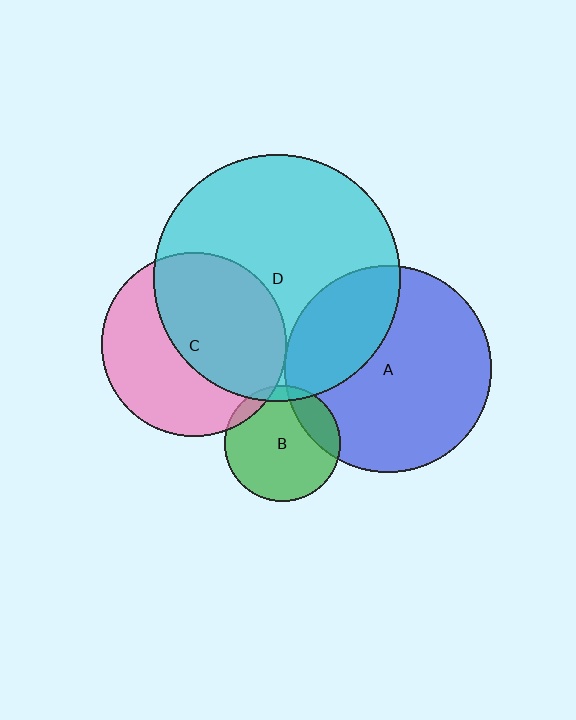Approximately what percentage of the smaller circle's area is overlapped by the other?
Approximately 55%.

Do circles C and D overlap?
Yes.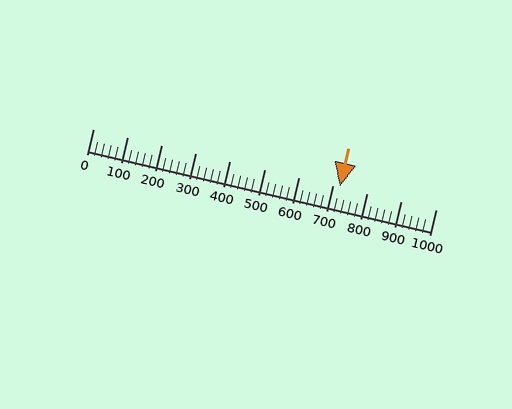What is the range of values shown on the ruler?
The ruler shows values from 0 to 1000.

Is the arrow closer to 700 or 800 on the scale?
The arrow is closer to 700.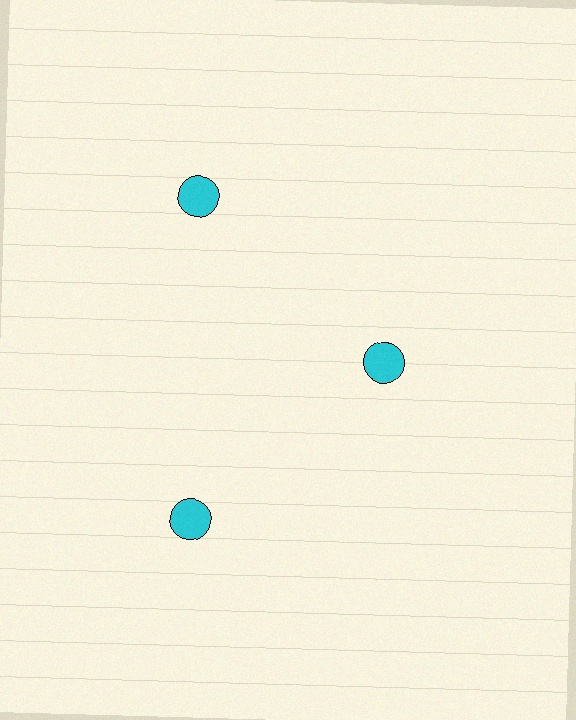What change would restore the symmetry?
The symmetry would be restored by moving it outward, back onto the ring so that all 3 circles sit at equal angles and equal distance from the center.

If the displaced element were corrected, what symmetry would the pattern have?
It would have 3-fold rotational symmetry — the pattern would map onto itself every 120 degrees.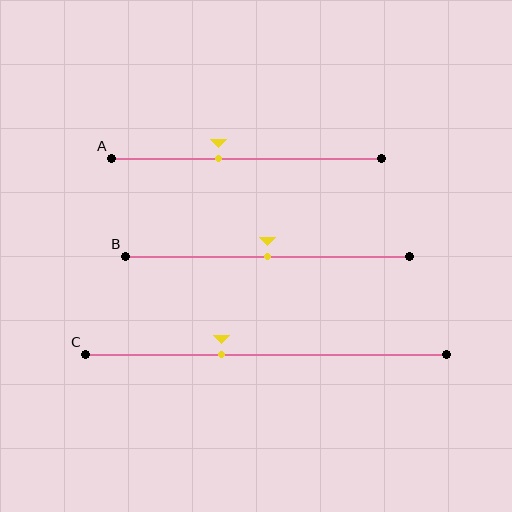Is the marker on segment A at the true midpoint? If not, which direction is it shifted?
No, the marker on segment A is shifted to the left by about 10% of the segment length.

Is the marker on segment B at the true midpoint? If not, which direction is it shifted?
Yes, the marker on segment B is at the true midpoint.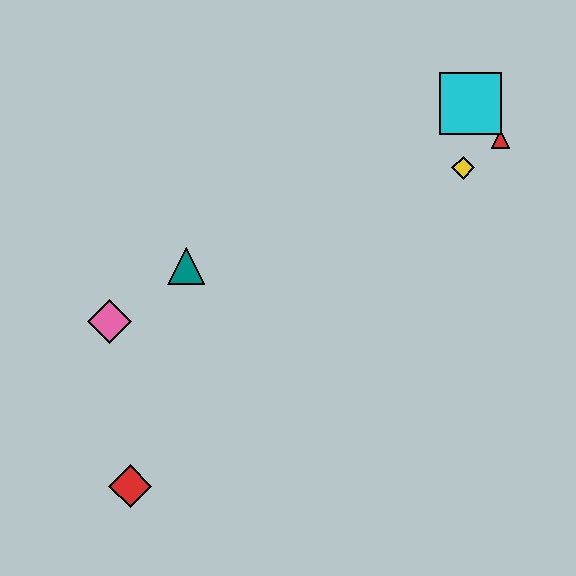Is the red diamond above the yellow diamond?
No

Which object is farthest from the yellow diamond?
The red diamond is farthest from the yellow diamond.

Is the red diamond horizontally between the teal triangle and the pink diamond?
Yes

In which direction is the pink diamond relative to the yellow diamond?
The pink diamond is to the left of the yellow diamond.